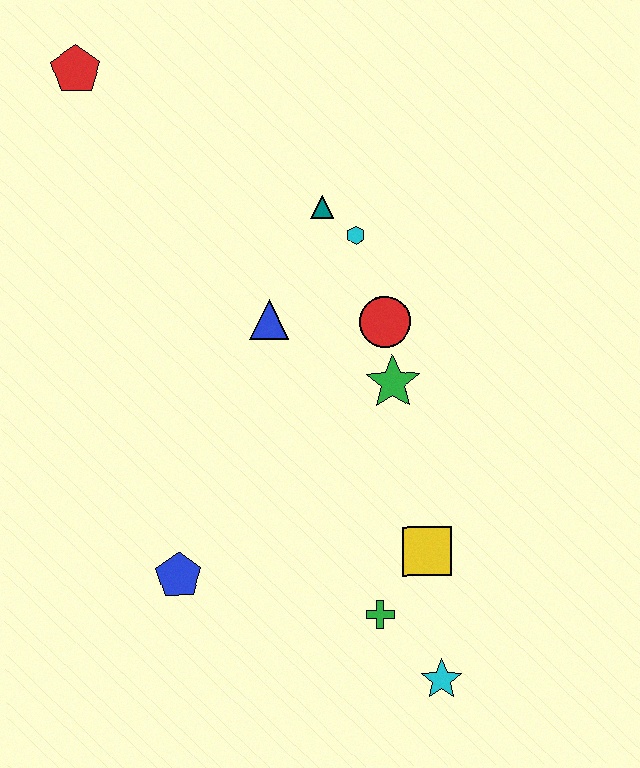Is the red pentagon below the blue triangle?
No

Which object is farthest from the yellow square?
The red pentagon is farthest from the yellow square.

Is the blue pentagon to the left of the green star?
Yes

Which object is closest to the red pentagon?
The teal triangle is closest to the red pentagon.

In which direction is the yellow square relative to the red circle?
The yellow square is below the red circle.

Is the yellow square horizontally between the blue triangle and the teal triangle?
No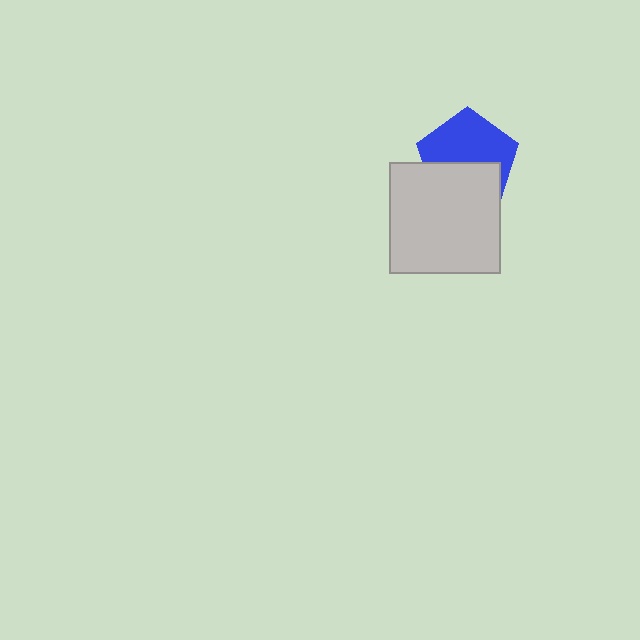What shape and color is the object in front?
The object in front is a light gray square.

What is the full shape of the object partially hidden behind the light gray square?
The partially hidden object is a blue pentagon.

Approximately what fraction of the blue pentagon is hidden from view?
Roughly 44% of the blue pentagon is hidden behind the light gray square.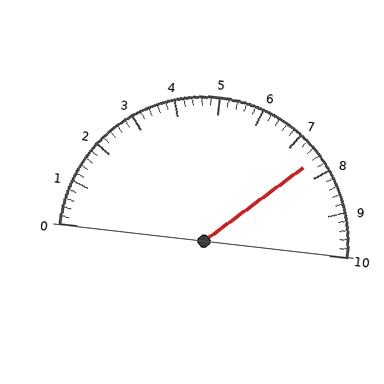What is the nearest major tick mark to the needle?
The nearest major tick mark is 8.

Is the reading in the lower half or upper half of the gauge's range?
The reading is in the upper half of the range (0 to 10).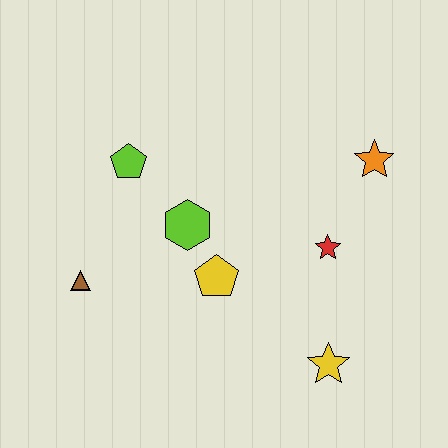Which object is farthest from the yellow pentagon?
The orange star is farthest from the yellow pentagon.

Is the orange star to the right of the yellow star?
Yes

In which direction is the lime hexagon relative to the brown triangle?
The lime hexagon is to the right of the brown triangle.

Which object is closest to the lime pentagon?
The lime hexagon is closest to the lime pentagon.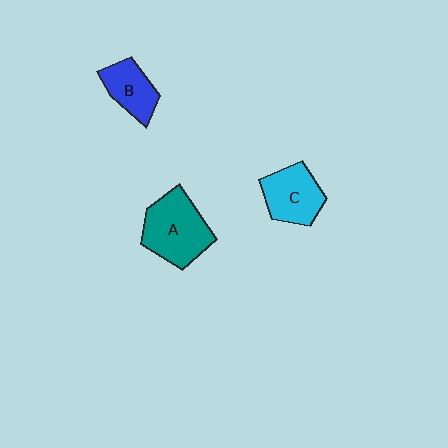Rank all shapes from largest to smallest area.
From largest to smallest: A (teal), C (cyan), B (blue).